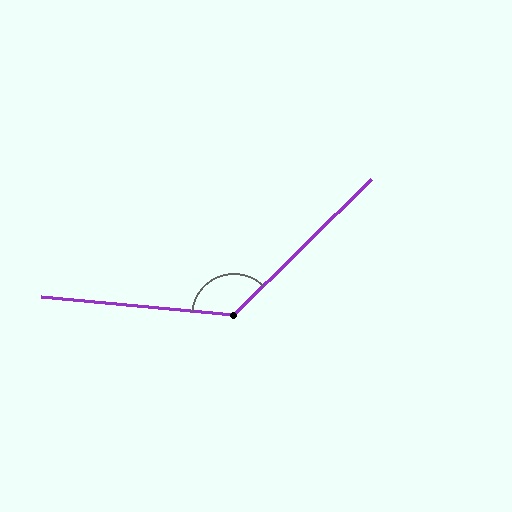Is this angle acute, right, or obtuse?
It is obtuse.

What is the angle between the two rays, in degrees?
Approximately 130 degrees.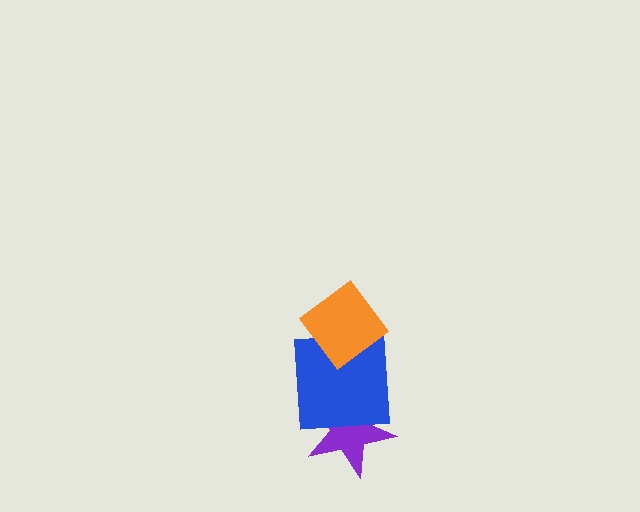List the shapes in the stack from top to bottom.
From top to bottom: the orange diamond, the blue square, the purple star.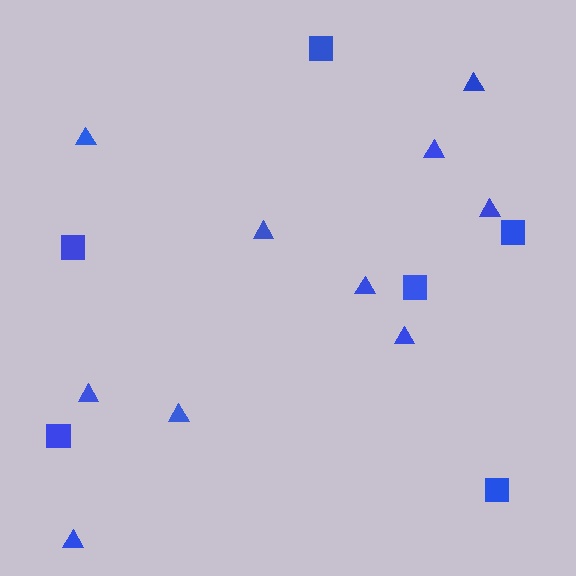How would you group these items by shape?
There are 2 groups: one group of triangles (10) and one group of squares (6).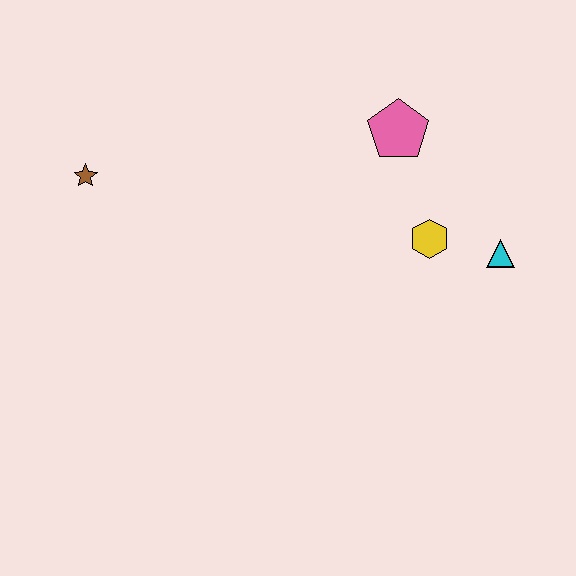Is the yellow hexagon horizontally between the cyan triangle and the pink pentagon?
Yes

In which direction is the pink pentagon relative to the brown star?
The pink pentagon is to the right of the brown star.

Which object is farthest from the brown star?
The cyan triangle is farthest from the brown star.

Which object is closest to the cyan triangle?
The yellow hexagon is closest to the cyan triangle.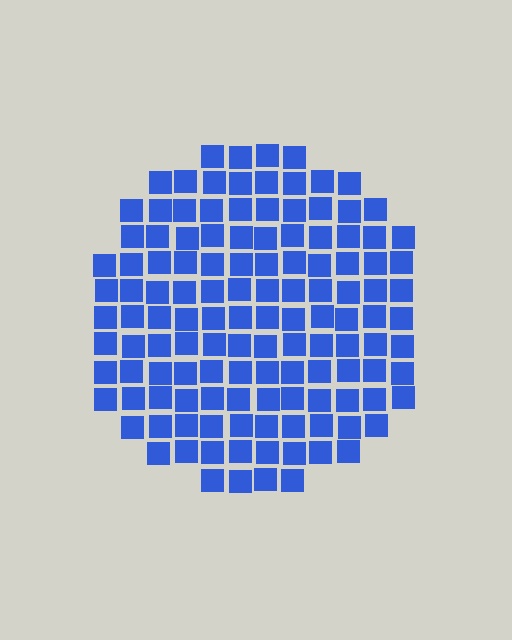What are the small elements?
The small elements are squares.